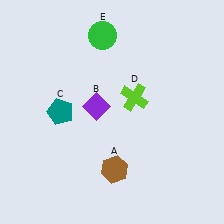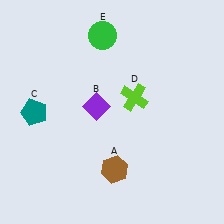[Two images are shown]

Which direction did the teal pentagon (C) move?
The teal pentagon (C) moved left.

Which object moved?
The teal pentagon (C) moved left.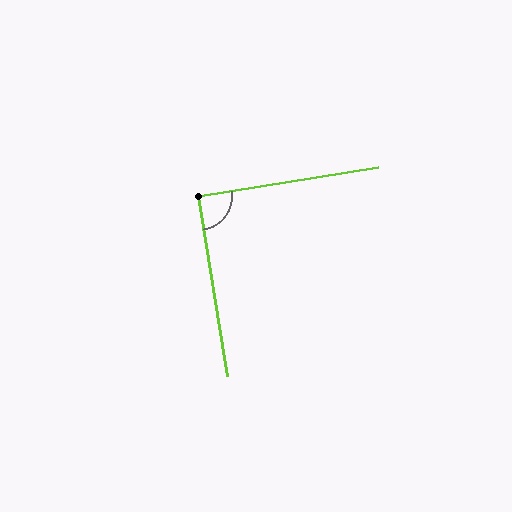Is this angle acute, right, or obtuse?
It is approximately a right angle.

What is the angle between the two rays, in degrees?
Approximately 90 degrees.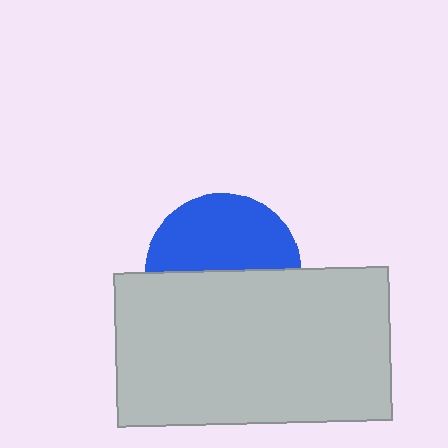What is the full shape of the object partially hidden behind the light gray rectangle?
The partially hidden object is a blue circle.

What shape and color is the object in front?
The object in front is a light gray rectangle.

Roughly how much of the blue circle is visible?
About half of it is visible (roughly 49%).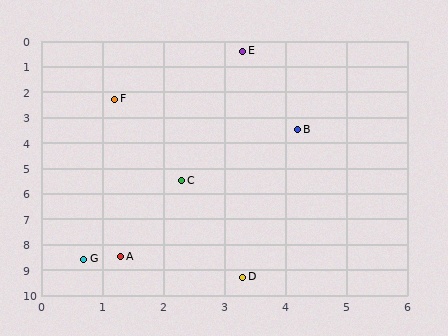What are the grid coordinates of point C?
Point C is at approximately (2.3, 5.5).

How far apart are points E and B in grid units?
Points E and B are about 3.2 grid units apart.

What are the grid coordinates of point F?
Point F is at approximately (1.2, 2.3).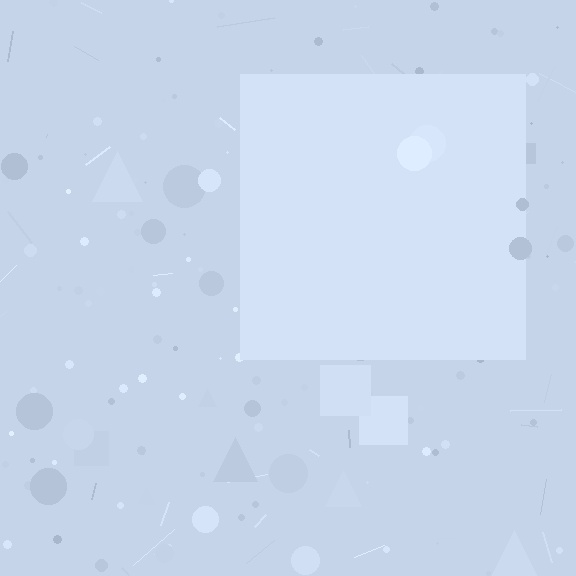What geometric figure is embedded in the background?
A square is embedded in the background.